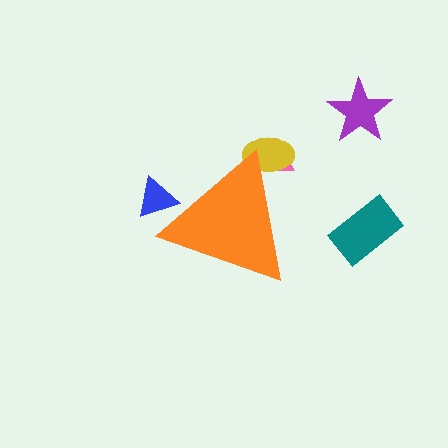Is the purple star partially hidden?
No, the purple star is fully visible.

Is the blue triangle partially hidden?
Yes, the blue triangle is partially hidden behind the orange triangle.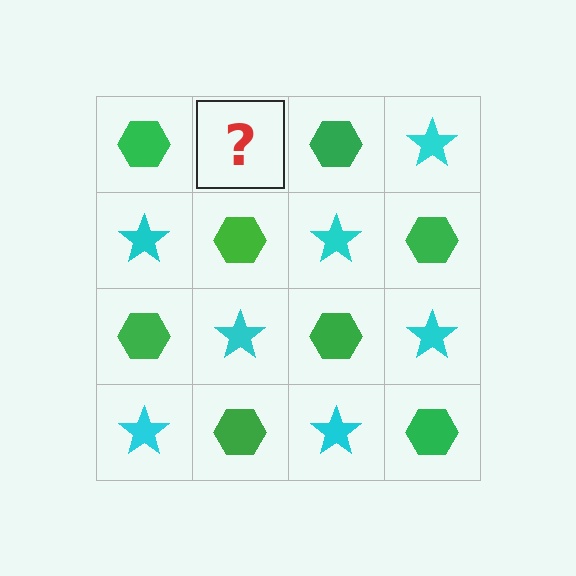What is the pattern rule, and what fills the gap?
The rule is that it alternates green hexagon and cyan star in a checkerboard pattern. The gap should be filled with a cyan star.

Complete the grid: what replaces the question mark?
The question mark should be replaced with a cyan star.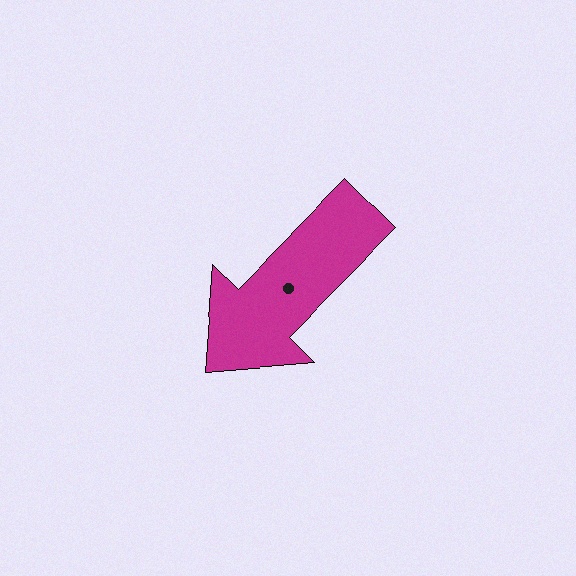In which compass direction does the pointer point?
Southwest.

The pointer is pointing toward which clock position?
Roughly 7 o'clock.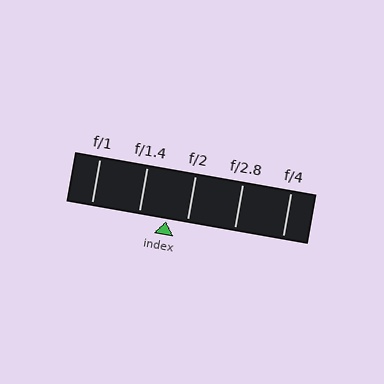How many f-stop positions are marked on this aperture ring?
There are 5 f-stop positions marked.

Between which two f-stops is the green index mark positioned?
The index mark is between f/1.4 and f/2.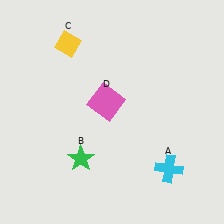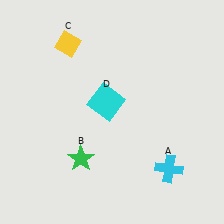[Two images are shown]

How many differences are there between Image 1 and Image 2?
There is 1 difference between the two images.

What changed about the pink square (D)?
In Image 1, D is pink. In Image 2, it changed to cyan.